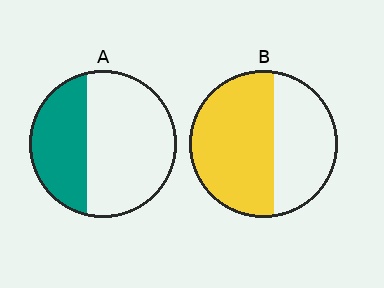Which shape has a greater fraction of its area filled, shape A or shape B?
Shape B.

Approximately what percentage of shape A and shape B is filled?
A is approximately 35% and B is approximately 60%.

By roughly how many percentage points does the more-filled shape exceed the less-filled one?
By roughly 25 percentage points (B over A).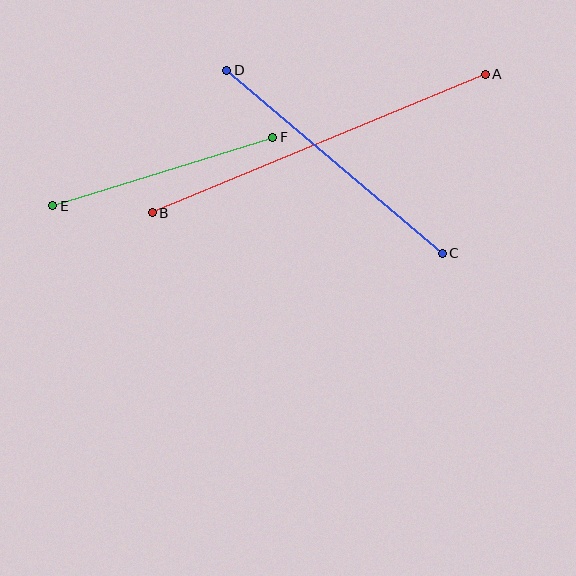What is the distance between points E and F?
The distance is approximately 231 pixels.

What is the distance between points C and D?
The distance is approximately 283 pixels.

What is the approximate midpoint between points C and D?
The midpoint is at approximately (335, 162) pixels.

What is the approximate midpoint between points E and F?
The midpoint is at approximately (163, 171) pixels.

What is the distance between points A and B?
The distance is approximately 361 pixels.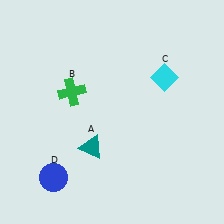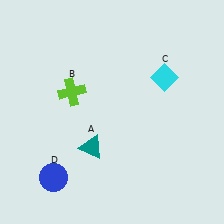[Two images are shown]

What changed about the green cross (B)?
In Image 1, B is green. In Image 2, it changed to lime.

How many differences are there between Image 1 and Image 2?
There is 1 difference between the two images.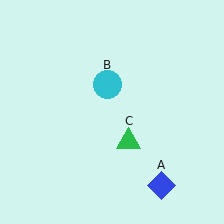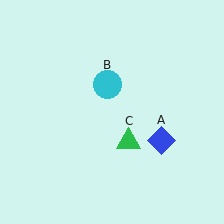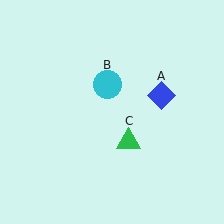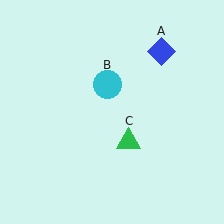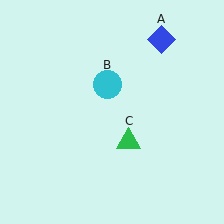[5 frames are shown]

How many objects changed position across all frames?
1 object changed position: blue diamond (object A).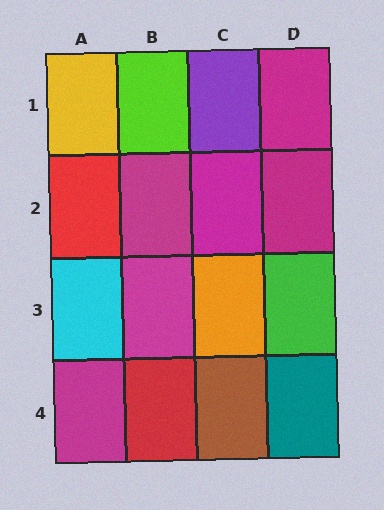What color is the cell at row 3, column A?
Cyan.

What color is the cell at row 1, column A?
Yellow.